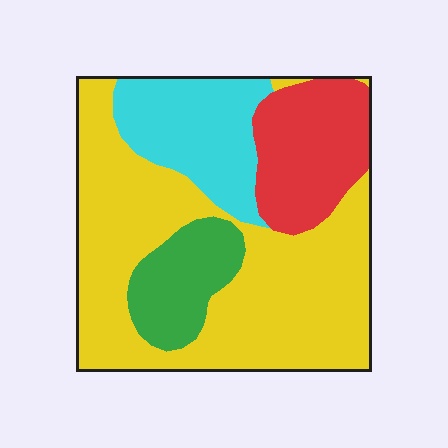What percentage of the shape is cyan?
Cyan takes up about one sixth (1/6) of the shape.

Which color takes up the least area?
Green, at roughly 10%.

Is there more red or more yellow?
Yellow.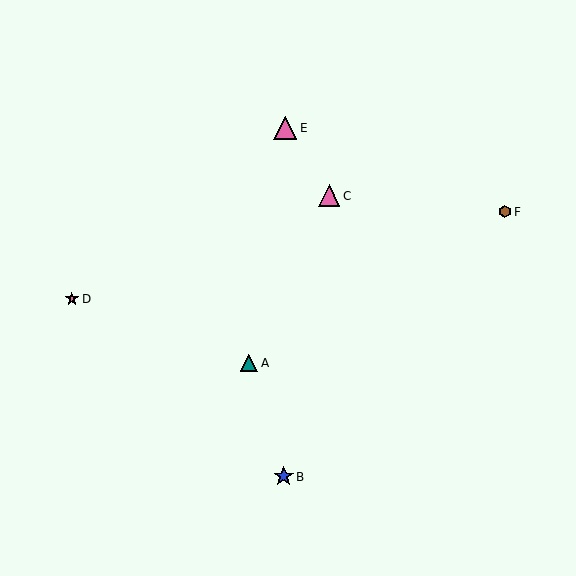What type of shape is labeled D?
Shape D is a pink star.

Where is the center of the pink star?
The center of the pink star is at (72, 299).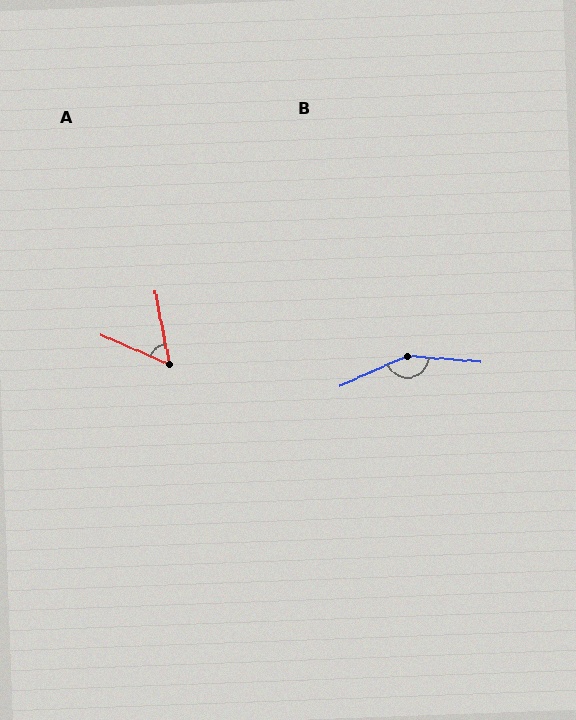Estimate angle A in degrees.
Approximately 55 degrees.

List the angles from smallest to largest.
A (55°), B (151°).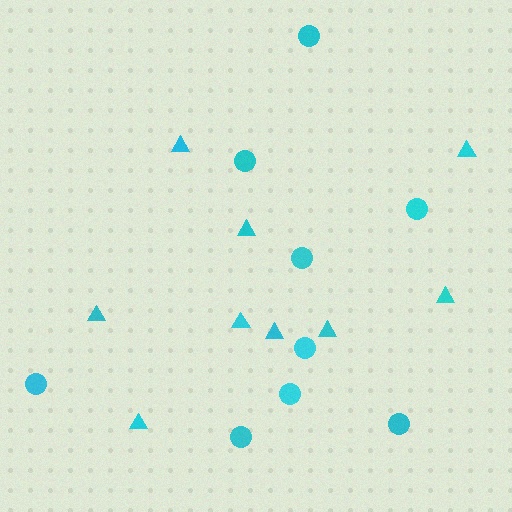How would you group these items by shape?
There are 2 groups: one group of circles (9) and one group of triangles (9).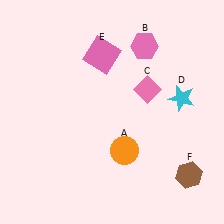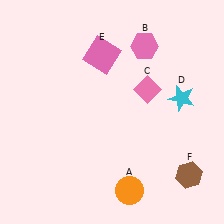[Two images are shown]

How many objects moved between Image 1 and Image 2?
1 object moved between the two images.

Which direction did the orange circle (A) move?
The orange circle (A) moved down.